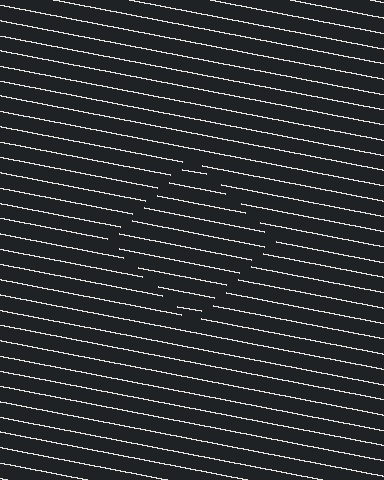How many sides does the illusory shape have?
4 sides — the line-ends trace a square.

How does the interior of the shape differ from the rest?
The interior of the shape contains the same grating, shifted by half a period — the contour is defined by the phase discontinuity where line-ends from the inner and outer gratings abut.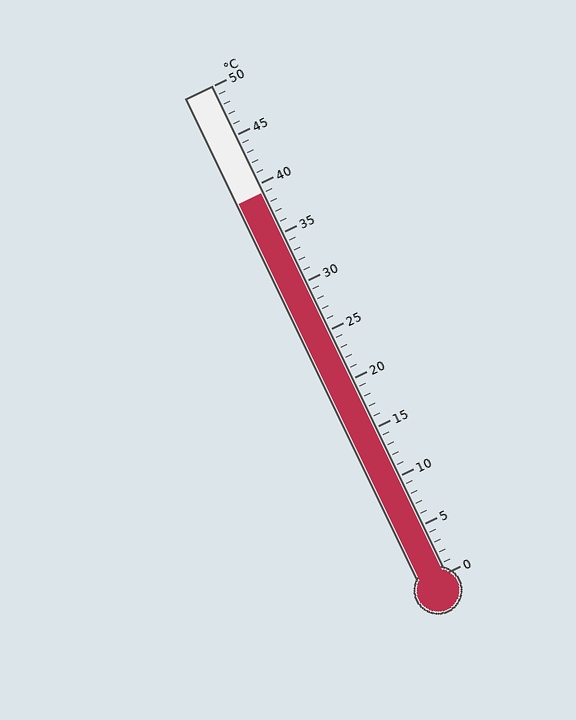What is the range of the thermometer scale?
The thermometer scale ranges from 0°C to 50°C.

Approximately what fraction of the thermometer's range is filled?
The thermometer is filled to approximately 80% of its range.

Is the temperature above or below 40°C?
The temperature is below 40°C.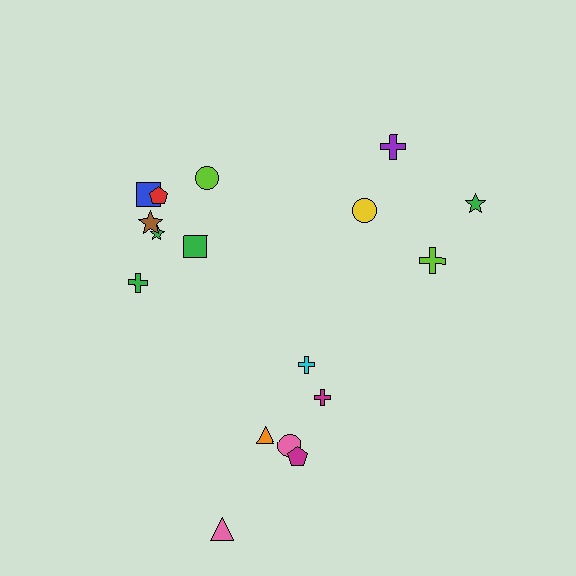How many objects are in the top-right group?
There are 4 objects.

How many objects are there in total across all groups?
There are 17 objects.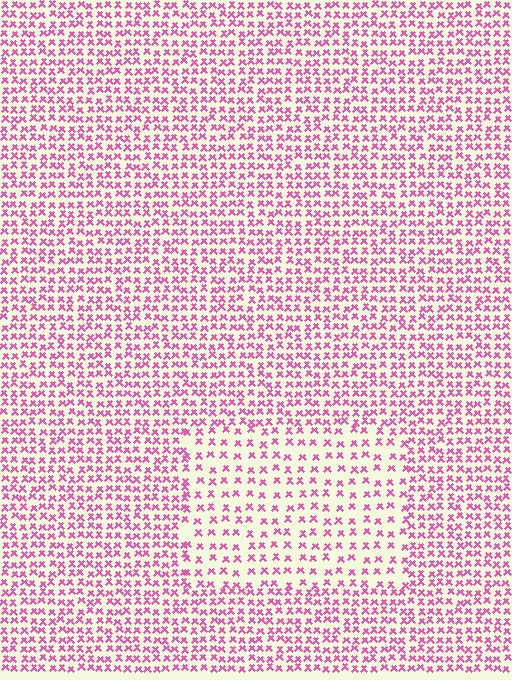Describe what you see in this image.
The image contains small pink elements arranged at two different densities. A rectangle-shaped region is visible where the elements are less densely packed than the surrounding area.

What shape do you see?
I see a rectangle.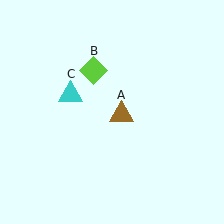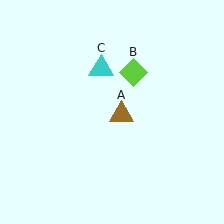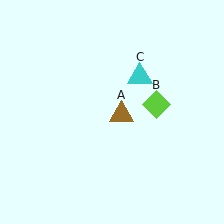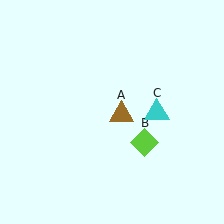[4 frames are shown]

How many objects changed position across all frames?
2 objects changed position: lime diamond (object B), cyan triangle (object C).